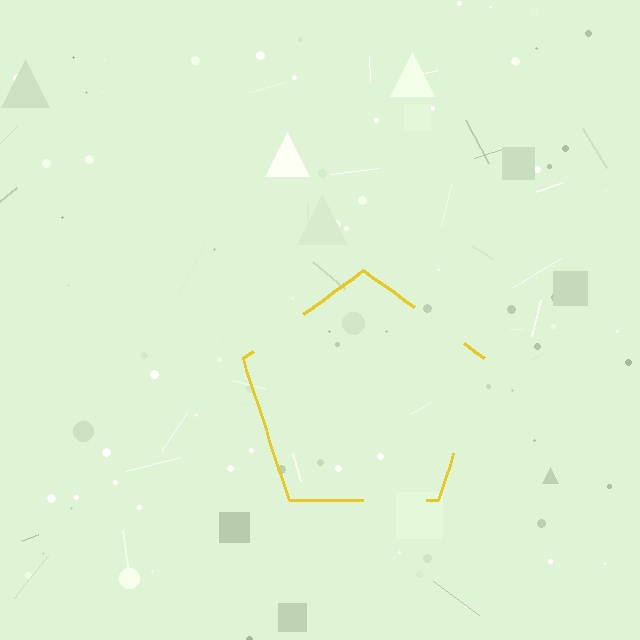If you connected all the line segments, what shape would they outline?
They would outline a pentagon.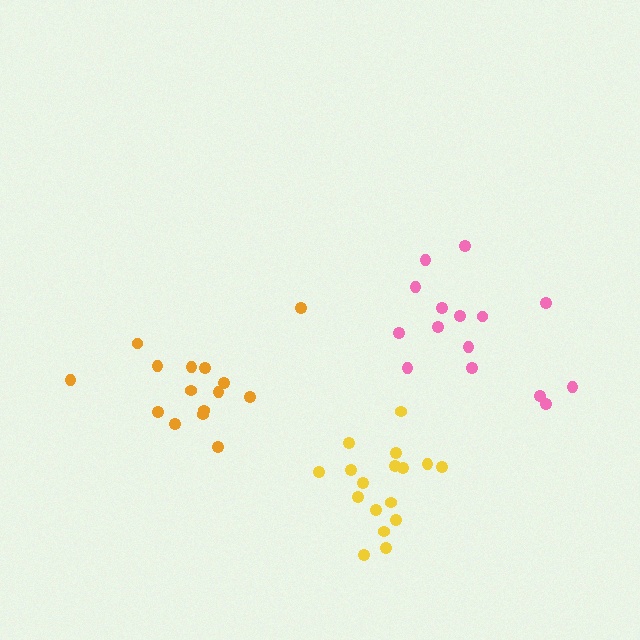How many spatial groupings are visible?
There are 3 spatial groupings.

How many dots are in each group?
Group 1: 15 dots, Group 2: 15 dots, Group 3: 17 dots (47 total).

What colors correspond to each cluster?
The clusters are colored: orange, pink, yellow.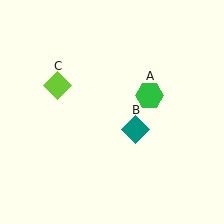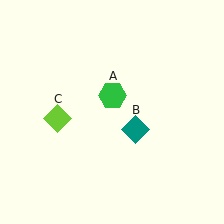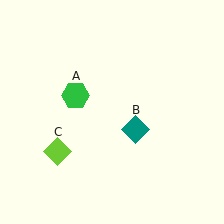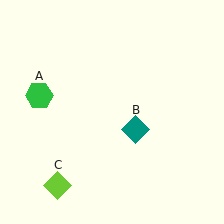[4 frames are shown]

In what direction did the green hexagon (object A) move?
The green hexagon (object A) moved left.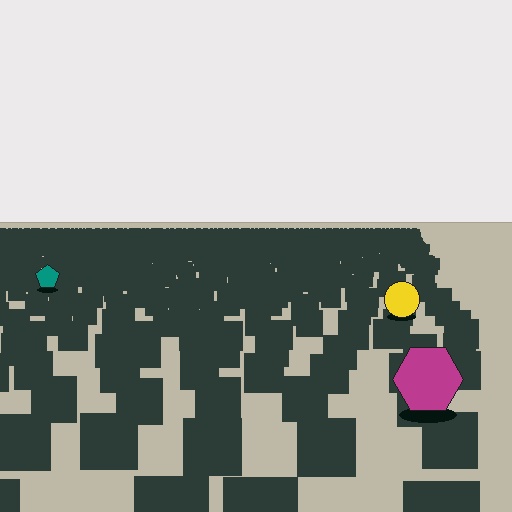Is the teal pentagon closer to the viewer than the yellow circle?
No. The yellow circle is closer — you can tell from the texture gradient: the ground texture is coarser near it.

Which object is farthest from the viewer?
The teal pentagon is farthest from the viewer. It appears smaller and the ground texture around it is denser.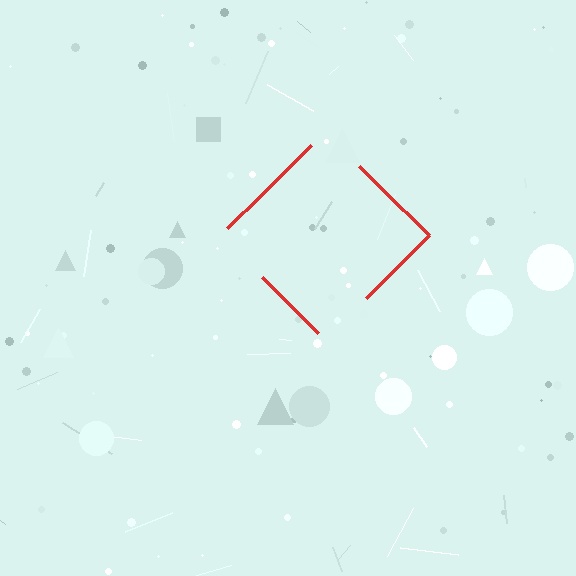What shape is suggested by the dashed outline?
The dashed outline suggests a diamond.